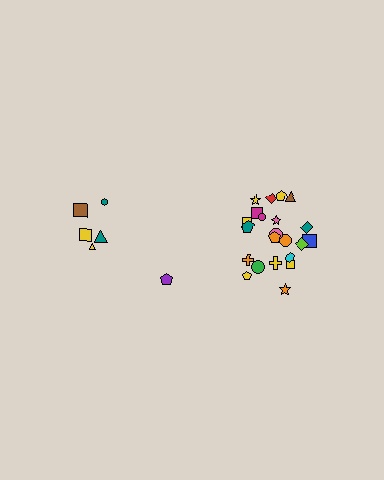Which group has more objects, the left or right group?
The right group.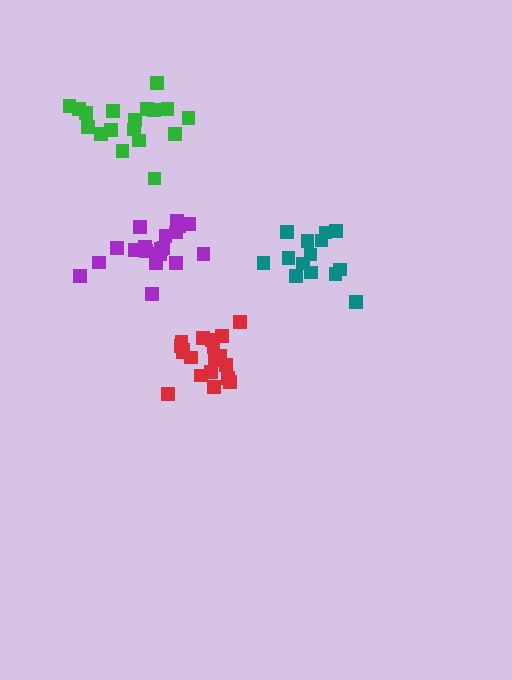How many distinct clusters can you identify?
There are 4 distinct clusters.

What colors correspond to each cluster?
The clusters are colored: green, teal, red, purple.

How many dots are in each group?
Group 1: 18 dots, Group 2: 14 dots, Group 3: 19 dots, Group 4: 19 dots (70 total).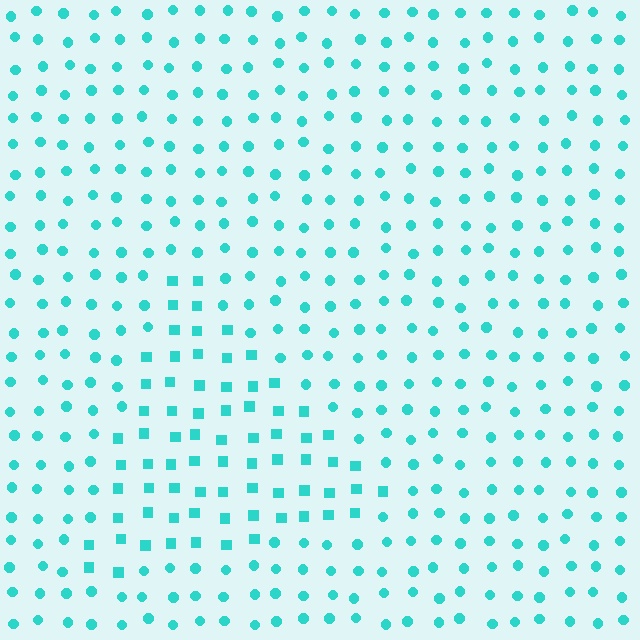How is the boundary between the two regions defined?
The boundary is defined by a change in element shape: squares inside vs. circles outside. All elements share the same color and spacing.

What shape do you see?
I see a triangle.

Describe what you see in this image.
The image is filled with small cyan elements arranged in a uniform grid. A triangle-shaped region contains squares, while the surrounding area contains circles. The boundary is defined purely by the change in element shape.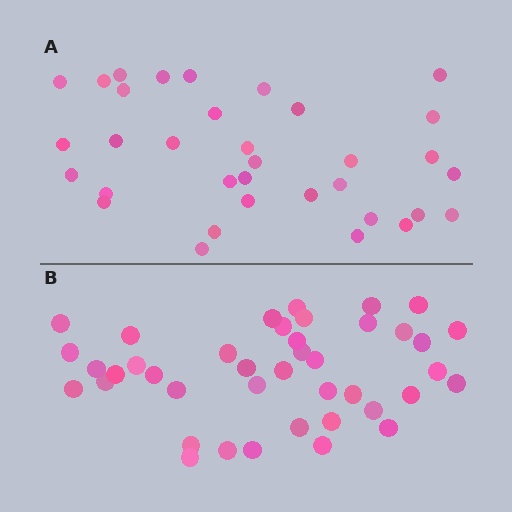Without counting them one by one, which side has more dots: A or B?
Region B (the bottom region) has more dots.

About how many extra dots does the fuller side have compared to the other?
Region B has roughly 8 or so more dots than region A.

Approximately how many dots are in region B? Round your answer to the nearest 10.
About 40 dots. (The exact count is 41, which rounds to 40.)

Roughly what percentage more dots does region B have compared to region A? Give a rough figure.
About 20% more.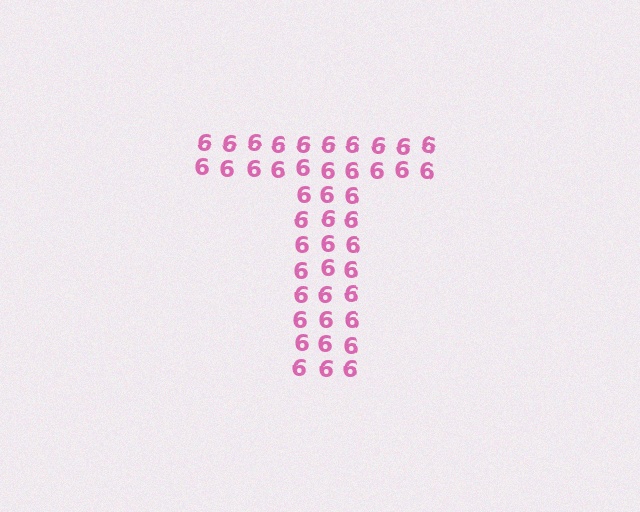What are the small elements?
The small elements are digit 6's.